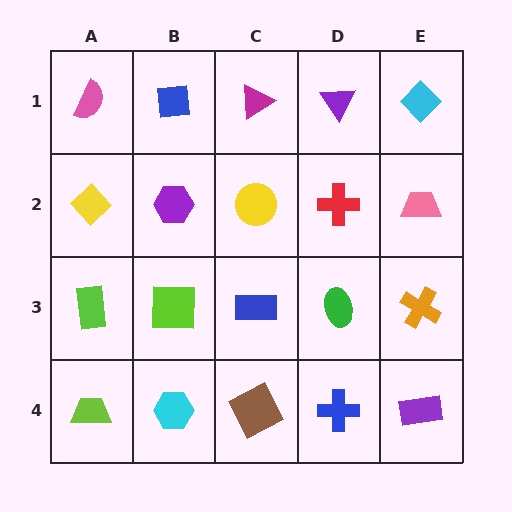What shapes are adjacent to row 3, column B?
A purple hexagon (row 2, column B), a cyan hexagon (row 4, column B), a lime rectangle (row 3, column A), a blue rectangle (row 3, column C).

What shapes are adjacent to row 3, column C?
A yellow circle (row 2, column C), a brown square (row 4, column C), a lime square (row 3, column B), a green ellipse (row 3, column D).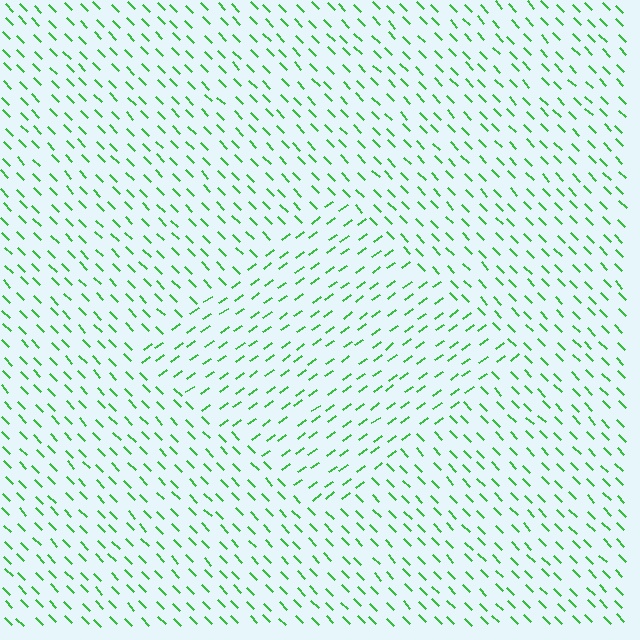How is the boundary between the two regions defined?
The boundary is defined purely by a change in line orientation (approximately 81 degrees difference). All lines are the same color and thickness.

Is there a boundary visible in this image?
Yes, there is a texture boundary formed by a change in line orientation.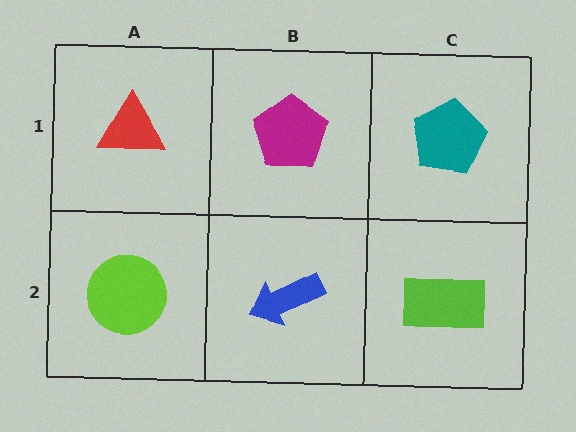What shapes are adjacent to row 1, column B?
A blue arrow (row 2, column B), a red triangle (row 1, column A), a teal pentagon (row 1, column C).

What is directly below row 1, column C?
A lime rectangle.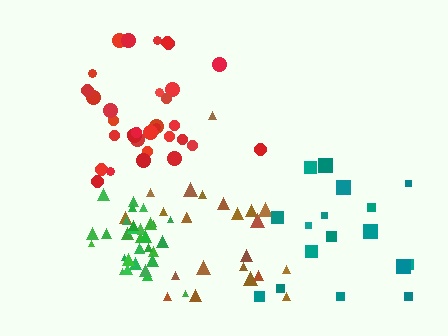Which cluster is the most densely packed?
Green.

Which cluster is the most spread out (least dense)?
Teal.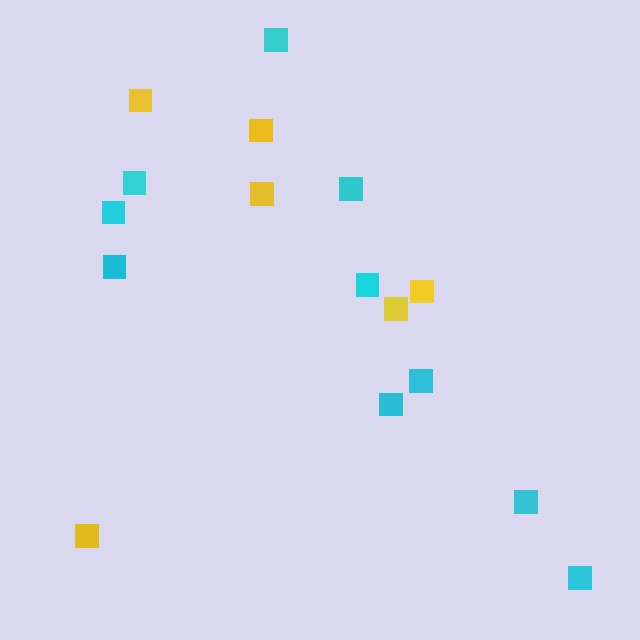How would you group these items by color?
There are 2 groups: one group of yellow squares (6) and one group of cyan squares (10).